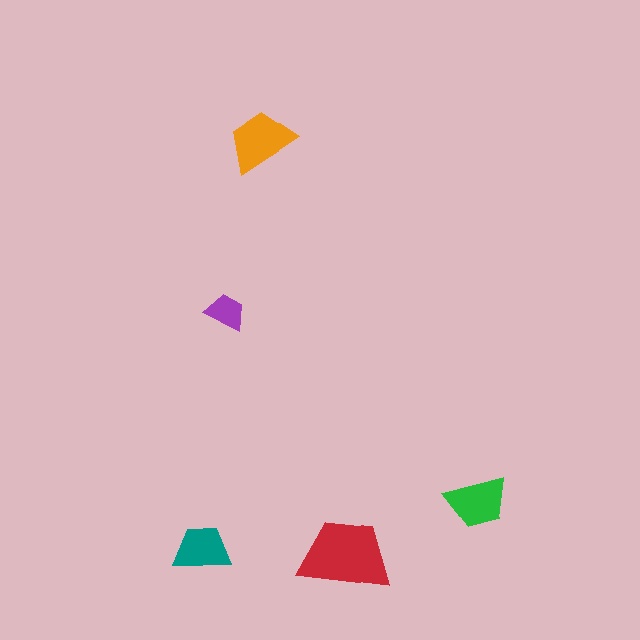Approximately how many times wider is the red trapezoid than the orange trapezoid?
About 1.5 times wider.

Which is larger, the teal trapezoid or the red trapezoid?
The red one.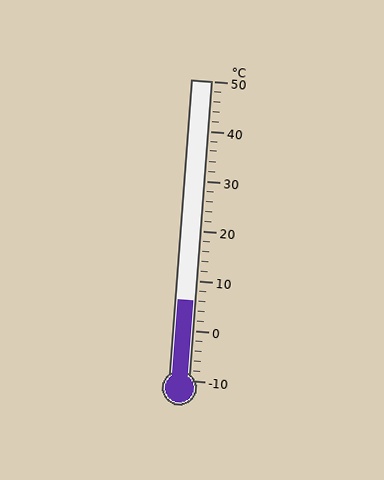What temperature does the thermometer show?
The thermometer shows approximately 6°C.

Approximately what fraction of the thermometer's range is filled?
The thermometer is filled to approximately 25% of its range.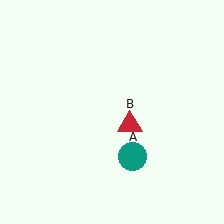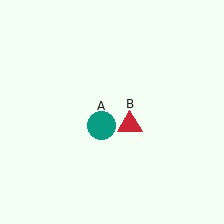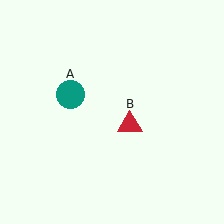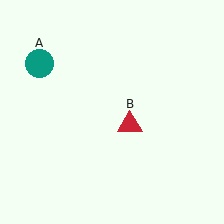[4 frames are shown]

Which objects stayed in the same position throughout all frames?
Red triangle (object B) remained stationary.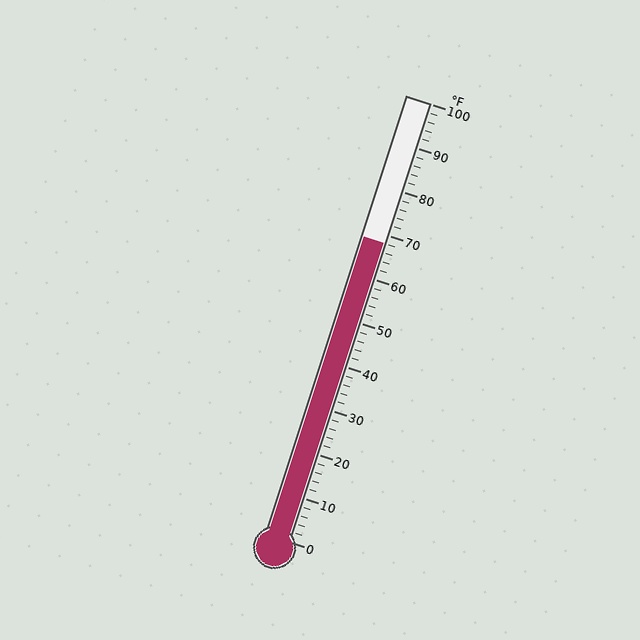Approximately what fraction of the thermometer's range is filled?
The thermometer is filled to approximately 70% of its range.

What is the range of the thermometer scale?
The thermometer scale ranges from 0°F to 100°F.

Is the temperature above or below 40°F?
The temperature is above 40°F.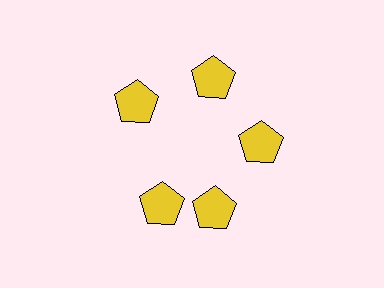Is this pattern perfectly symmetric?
No. The 5 yellow pentagons are arranged in a ring, but one element near the 8 o'clock position is rotated out of alignment along the ring, breaking the 5-fold rotational symmetry.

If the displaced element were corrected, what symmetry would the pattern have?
It would have 5-fold rotational symmetry — the pattern would map onto itself every 72 degrees.